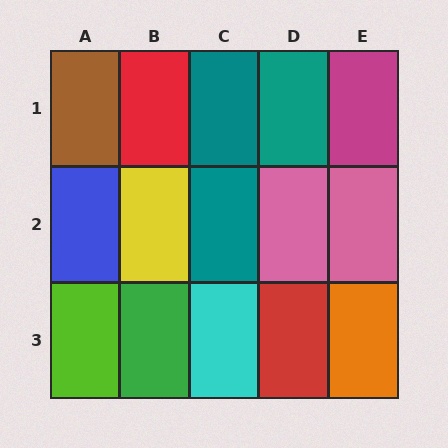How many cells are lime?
1 cell is lime.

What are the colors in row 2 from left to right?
Blue, yellow, teal, pink, pink.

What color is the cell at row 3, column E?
Orange.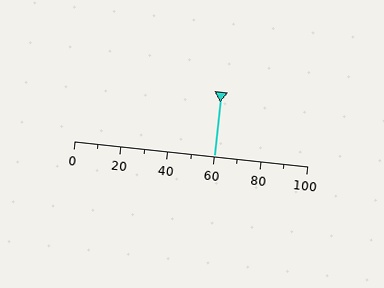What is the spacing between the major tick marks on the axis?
The major ticks are spaced 20 apart.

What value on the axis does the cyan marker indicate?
The marker indicates approximately 60.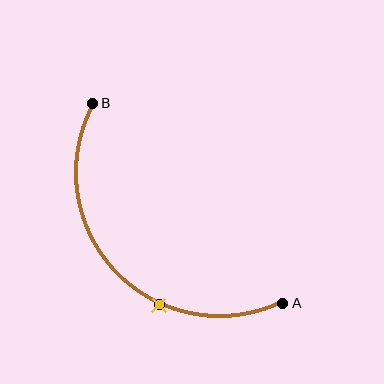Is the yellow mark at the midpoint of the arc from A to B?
No. The yellow mark lies on the arc but is closer to endpoint A. The arc midpoint would be at the point on the curve equidistant along the arc from both A and B.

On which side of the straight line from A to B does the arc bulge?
The arc bulges below and to the left of the straight line connecting A and B.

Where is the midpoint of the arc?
The arc midpoint is the point on the curve farthest from the straight line joining A and B. It sits below and to the left of that line.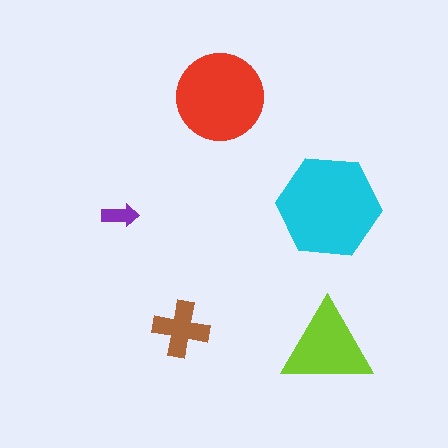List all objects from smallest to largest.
The purple arrow, the brown cross, the lime triangle, the red circle, the cyan hexagon.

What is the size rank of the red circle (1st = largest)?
2nd.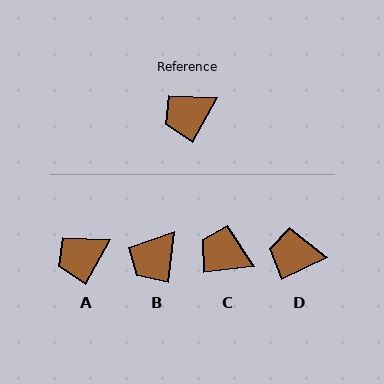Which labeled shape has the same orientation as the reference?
A.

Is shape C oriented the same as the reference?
No, it is off by about 55 degrees.